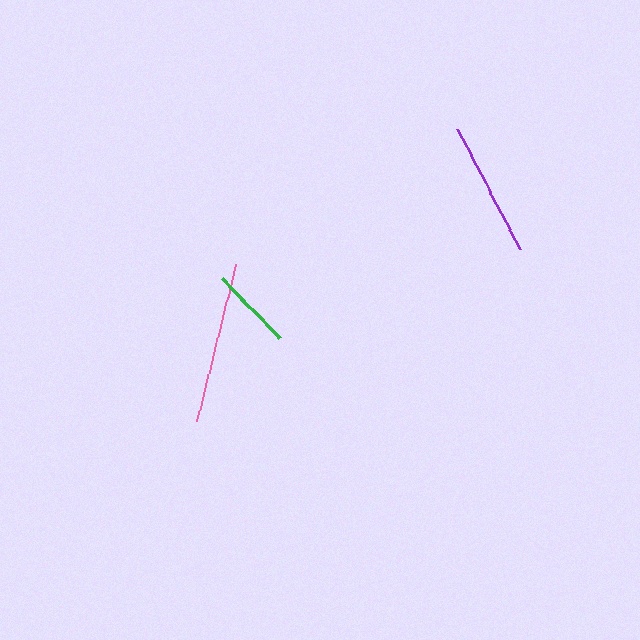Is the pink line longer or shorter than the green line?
The pink line is longer than the green line.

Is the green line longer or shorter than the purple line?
The purple line is longer than the green line.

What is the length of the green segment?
The green segment is approximately 83 pixels long.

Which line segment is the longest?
The pink line is the longest at approximately 161 pixels.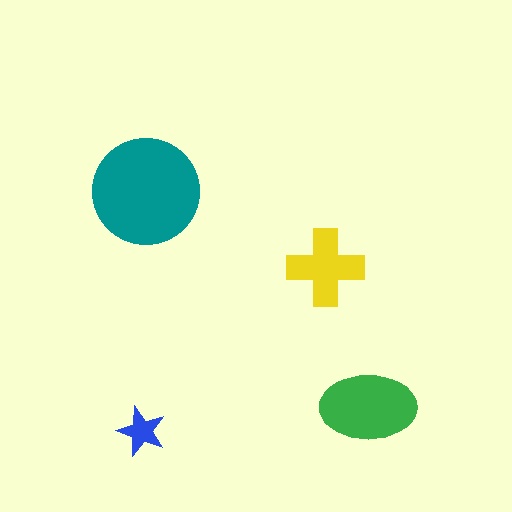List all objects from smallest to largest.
The blue star, the yellow cross, the green ellipse, the teal circle.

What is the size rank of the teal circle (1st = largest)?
1st.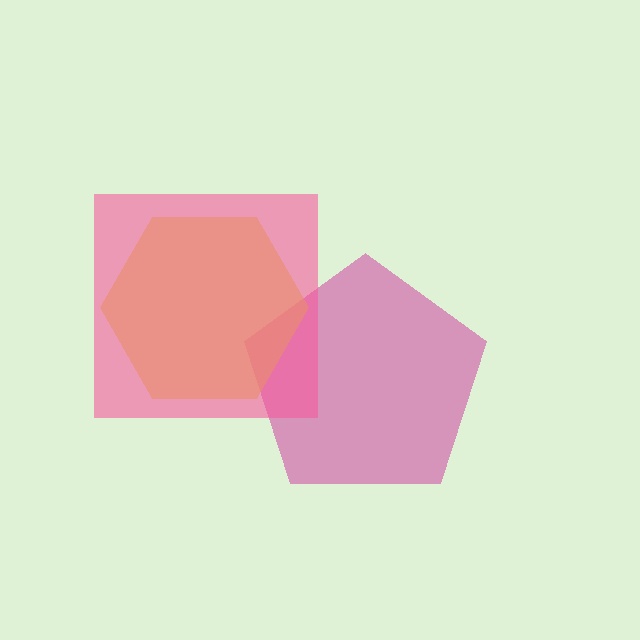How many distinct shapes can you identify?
There are 3 distinct shapes: a magenta pentagon, a yellow hexagon, a pink square.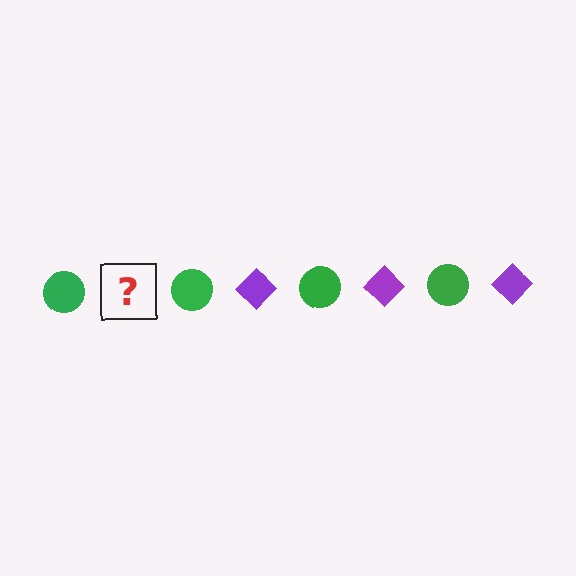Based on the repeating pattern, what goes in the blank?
The blank should be a purple diamond.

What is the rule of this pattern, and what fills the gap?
The rule is that the pattern alternates between green circle and purple diamond. The gap should be filled with a purple diamond.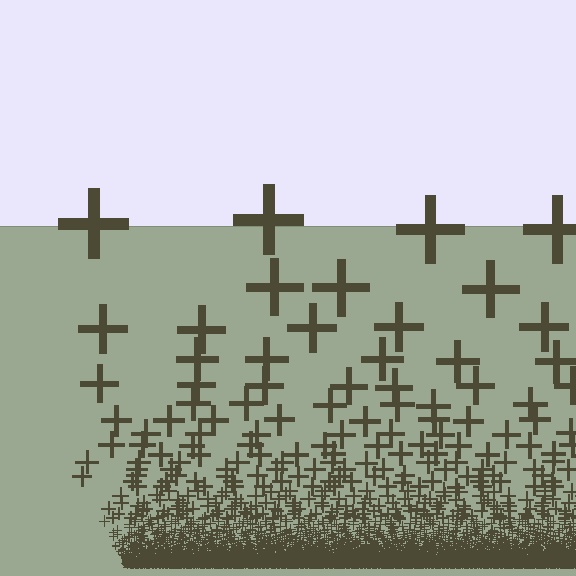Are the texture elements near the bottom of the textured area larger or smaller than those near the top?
Smaller. The gradient is inverted — elements near the bottom are smaller and denser.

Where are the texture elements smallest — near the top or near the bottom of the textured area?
Near the bottom.